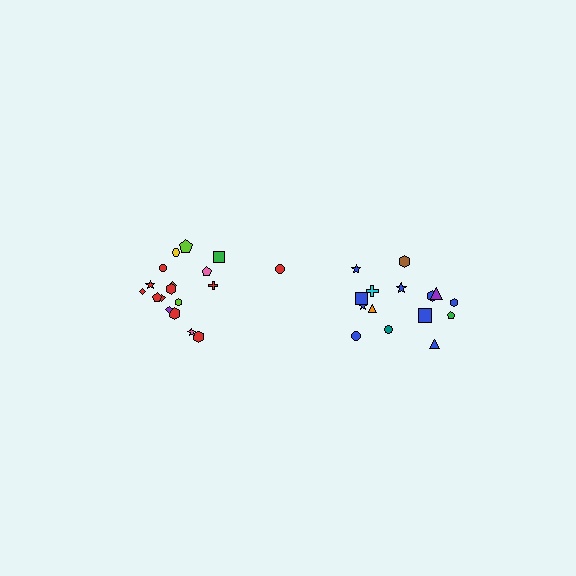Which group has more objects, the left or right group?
The left group.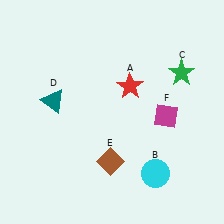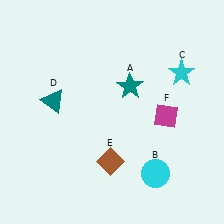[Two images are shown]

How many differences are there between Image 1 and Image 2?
There are 2 differences between the two images.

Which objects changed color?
A changed from red to teal. C changed from green to cyan.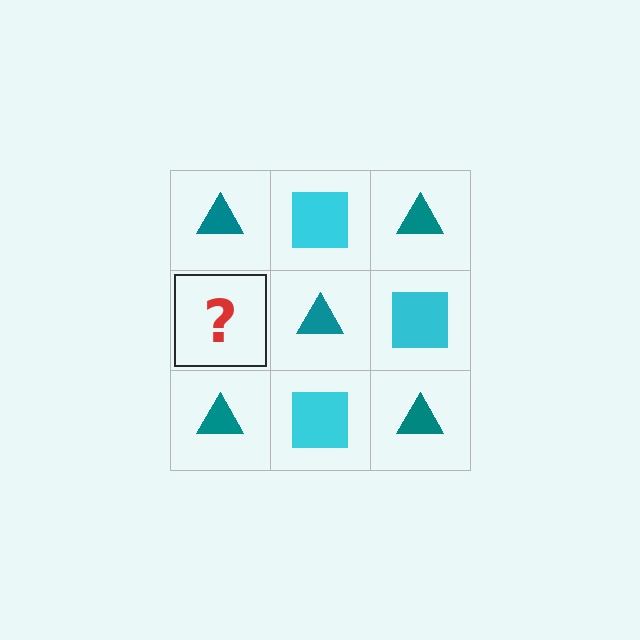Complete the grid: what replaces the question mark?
The question mark should be replaced with a cyan square.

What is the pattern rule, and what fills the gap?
The rule is that it alternates teal triangle and cyan square in a checkerboard pattern. The gap should be filled with a cyan square.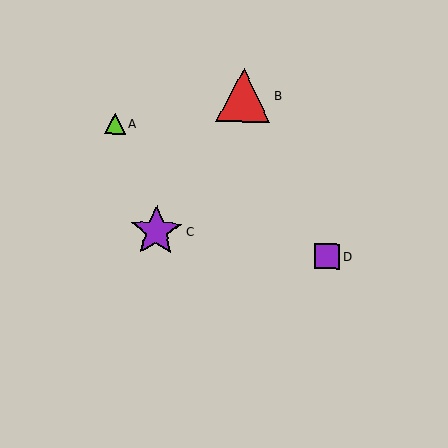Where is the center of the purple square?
The center of the purple square is at (327, 257).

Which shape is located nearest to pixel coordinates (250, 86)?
The red triangle (labeled B) at (243, 95) is nearest to that location.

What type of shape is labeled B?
Shape B is a red triangle.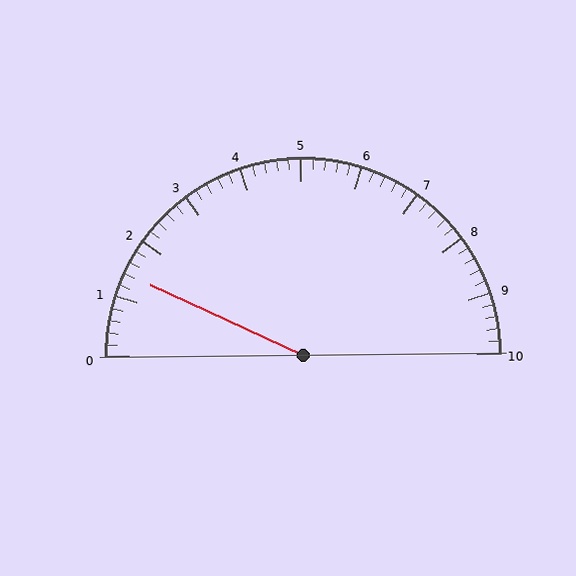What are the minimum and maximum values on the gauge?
The gauge ranges from 0 to 10.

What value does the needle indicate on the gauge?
The needle indicates approximately 1.4.